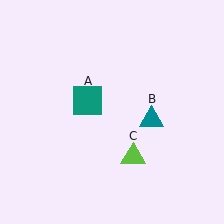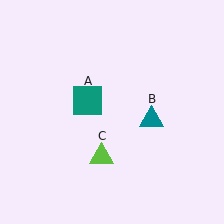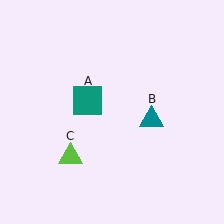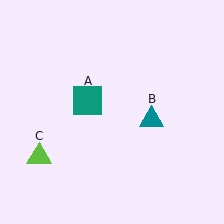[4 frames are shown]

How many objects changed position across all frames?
1 object changed position: lime triangle (object C).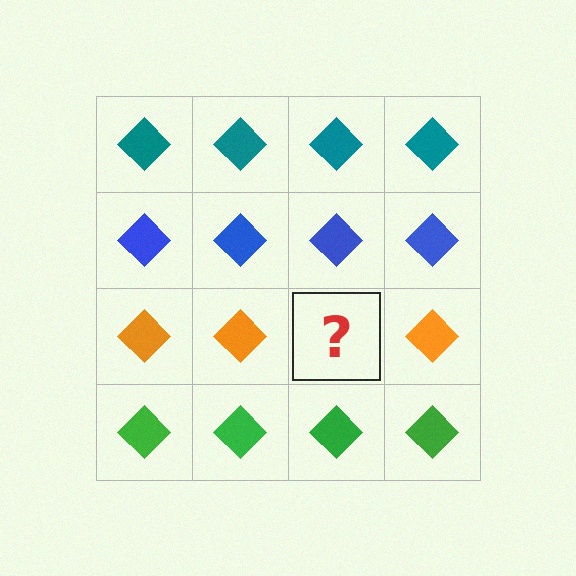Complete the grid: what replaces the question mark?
The question mark should be replaced with an orange diamond.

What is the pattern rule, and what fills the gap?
The rule is that each row has a consistent color. The gap should be filled with an orange diamond.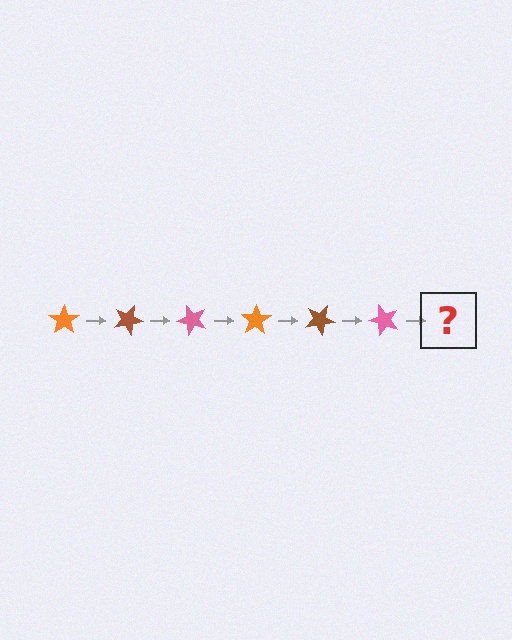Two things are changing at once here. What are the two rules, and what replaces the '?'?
The two rules are that it rotates 25 degrees each step and the color cycles through orange, brown, and pink. The '?' should be an orange star, rotated 150 degrees from the start.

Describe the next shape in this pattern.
It should be an orange star, rotated 150 degrees from the start.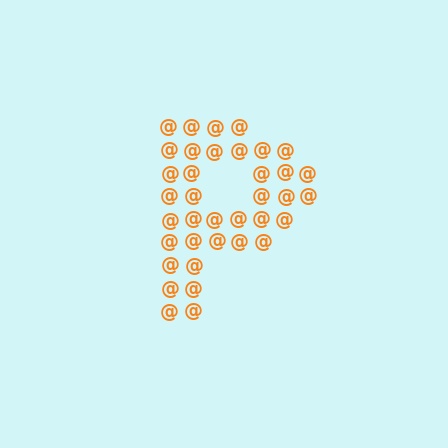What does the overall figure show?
The overall figure shows the letter P.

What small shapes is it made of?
It is made of small at signs.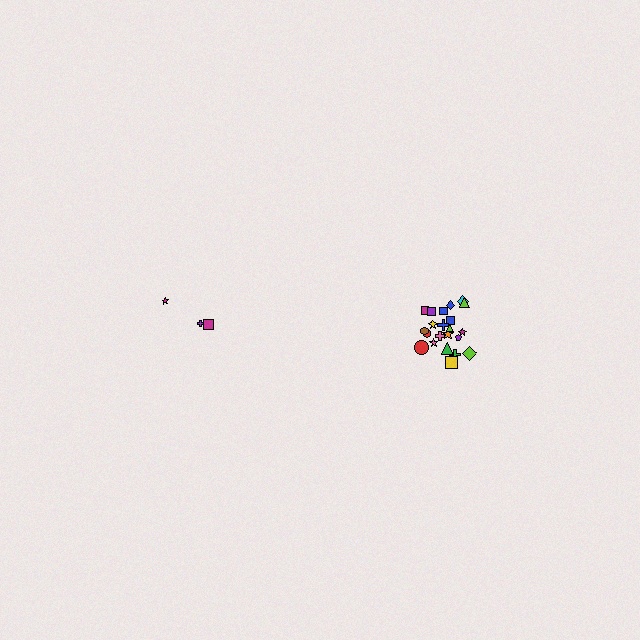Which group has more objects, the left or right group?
The right group.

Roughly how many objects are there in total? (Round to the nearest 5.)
Roughly 25 objects in total.